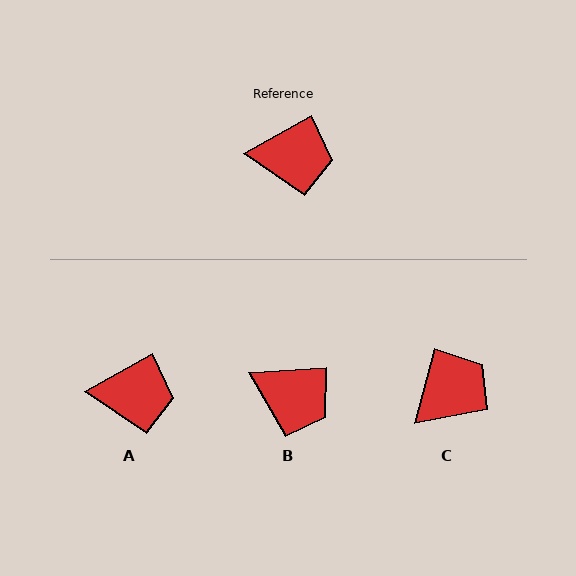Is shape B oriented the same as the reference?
No, it is off by about 26 degrees.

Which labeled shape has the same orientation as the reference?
A.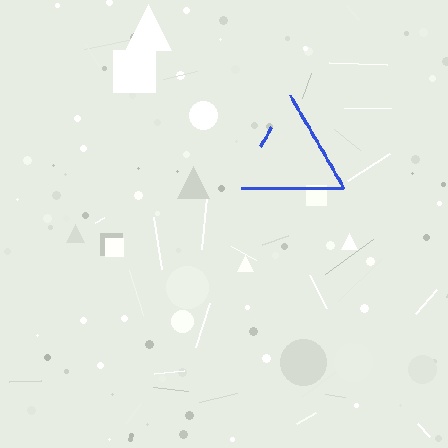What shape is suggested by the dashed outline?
The dashed outline suggests a triangle.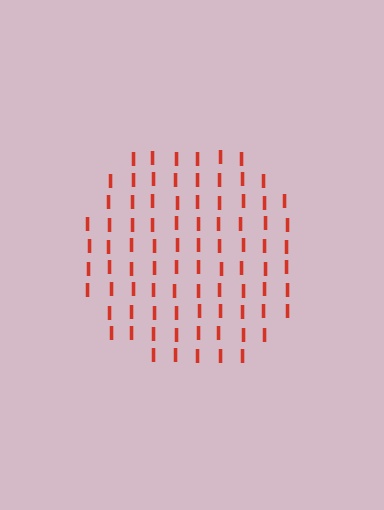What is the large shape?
The large shape is a circle.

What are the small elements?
The small elements are letter I's.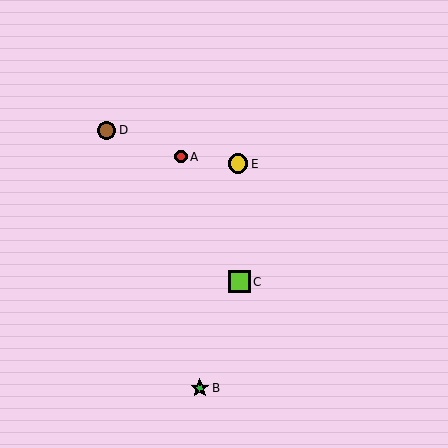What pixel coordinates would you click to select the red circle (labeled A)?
Click at (181, 157) to select the red circle A.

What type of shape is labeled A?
Shape A is a red circle.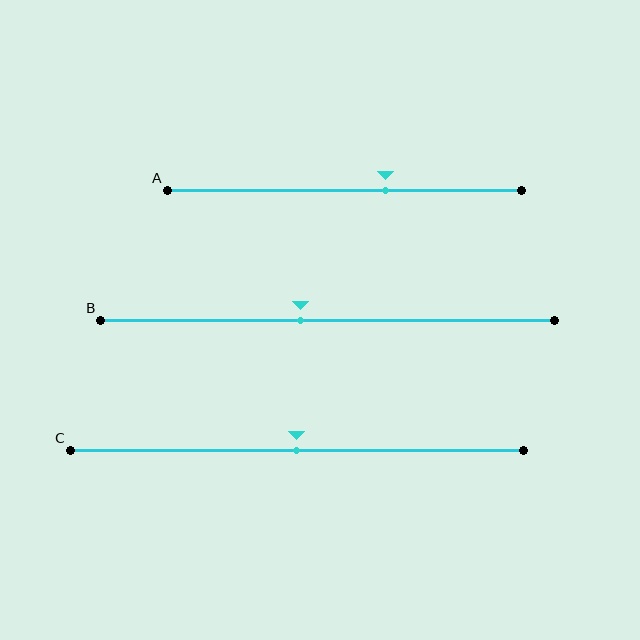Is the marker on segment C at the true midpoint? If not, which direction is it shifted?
Yes, the marker on segment C is at the true midpoint.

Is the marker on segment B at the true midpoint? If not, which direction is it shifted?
No, the marker on segment B is shifted to the left by about 6% of the segment length.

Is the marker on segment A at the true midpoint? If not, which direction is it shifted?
No, the marker on segment A is shifted to the right by about 11% of the segment length.